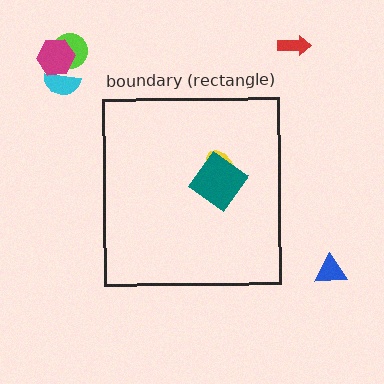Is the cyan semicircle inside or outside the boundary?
Outside.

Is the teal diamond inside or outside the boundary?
Inside.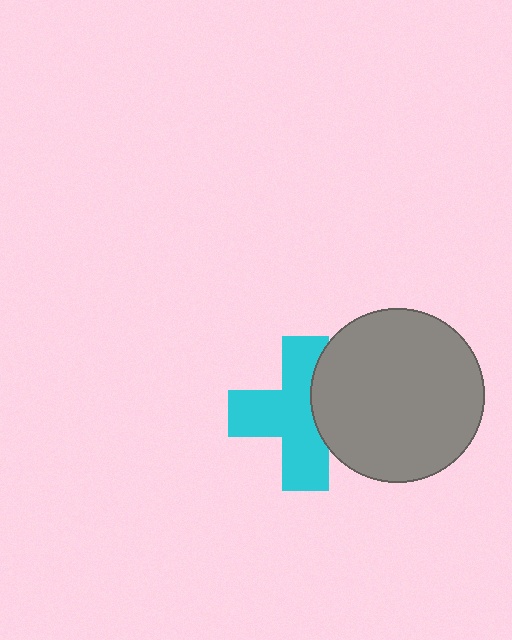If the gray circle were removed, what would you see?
You would see the complete cyan cross.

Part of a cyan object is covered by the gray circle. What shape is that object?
It is a cross.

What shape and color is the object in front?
The object in front is a gray circle.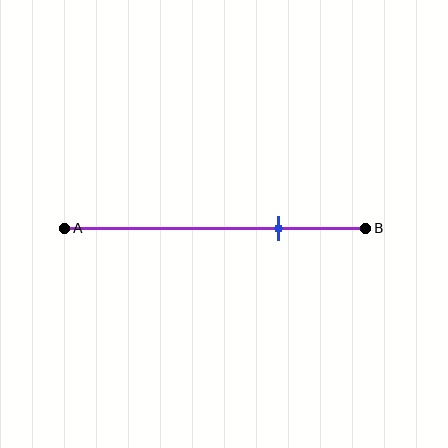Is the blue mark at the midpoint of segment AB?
No, the mark is at about 70% from A, not at the 50% midpoint.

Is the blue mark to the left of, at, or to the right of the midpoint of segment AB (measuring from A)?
The blue mark is to the right of the midpoint of segment AB.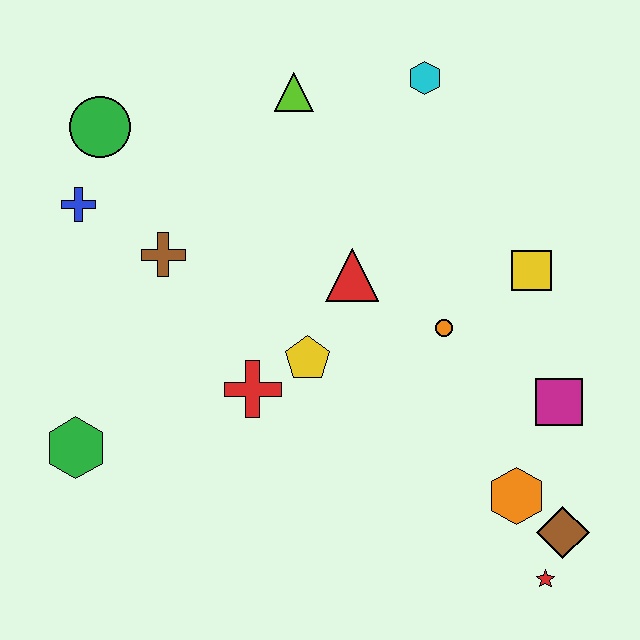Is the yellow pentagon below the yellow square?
Yes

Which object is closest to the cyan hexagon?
The lime triangle is closest to the cyan hexagon.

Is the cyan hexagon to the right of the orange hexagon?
No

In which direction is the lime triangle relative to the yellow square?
The lime triangle is to the left of the yellow square.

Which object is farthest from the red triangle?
The red star is farthest from the red triangle.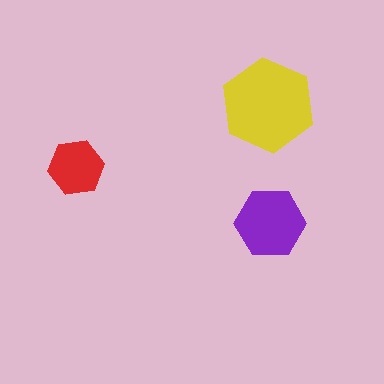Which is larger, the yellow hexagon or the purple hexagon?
The yellow one.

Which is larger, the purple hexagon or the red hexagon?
The purple one.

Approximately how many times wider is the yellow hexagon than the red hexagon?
About 1.5 times wider.